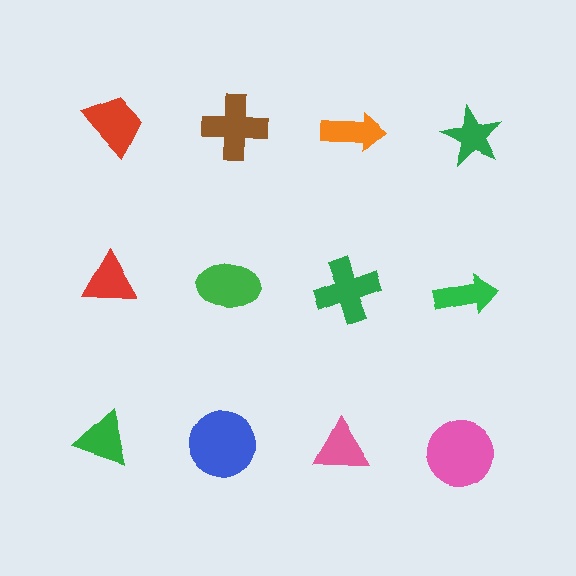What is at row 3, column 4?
A pink circle.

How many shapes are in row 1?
4 shapes.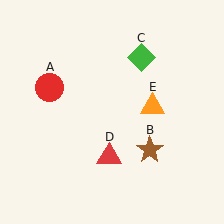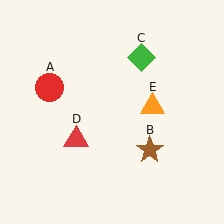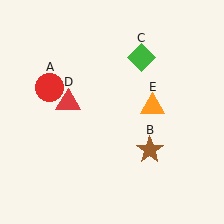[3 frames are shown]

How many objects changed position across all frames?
1 object changed position: red triangle (object D).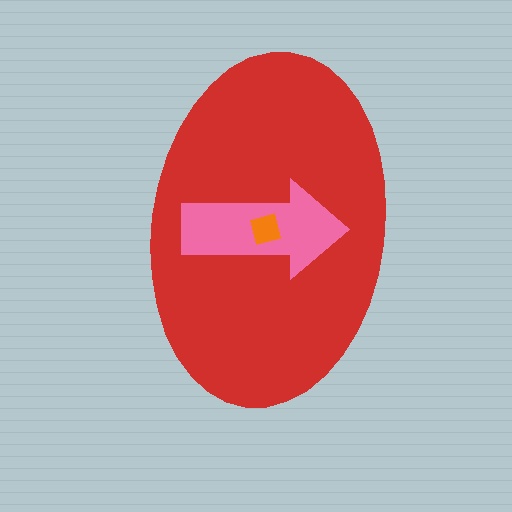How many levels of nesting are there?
3.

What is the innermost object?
The orange square.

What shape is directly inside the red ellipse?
The pink arrow.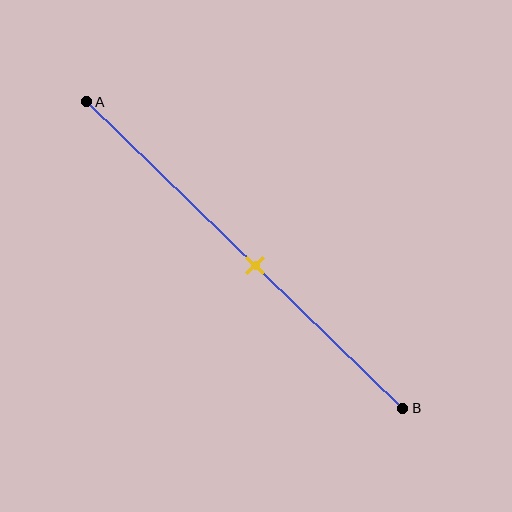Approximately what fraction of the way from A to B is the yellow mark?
The yellow mark is approximately 55% of the way from A to B.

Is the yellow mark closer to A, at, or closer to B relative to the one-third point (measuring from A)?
The yellow mark is closer to point B than the one-third point of segment AB.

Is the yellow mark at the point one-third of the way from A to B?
No, the mark is at about 55% from A, not at the 33% one-third point.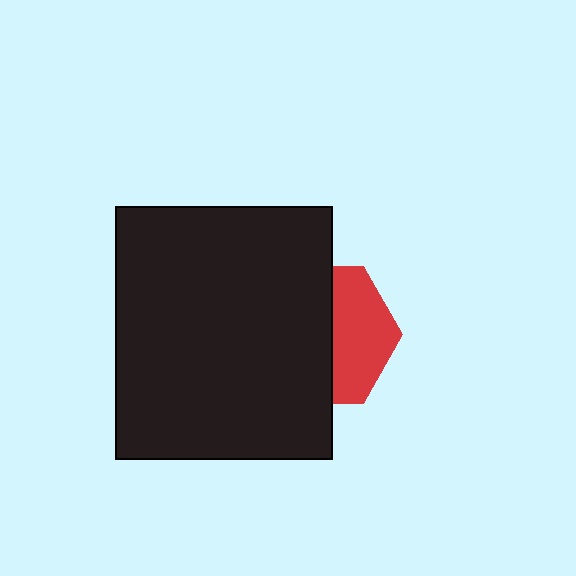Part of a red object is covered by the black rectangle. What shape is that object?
It is a hexagon.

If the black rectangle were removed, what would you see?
You would see the complete red hexagon.